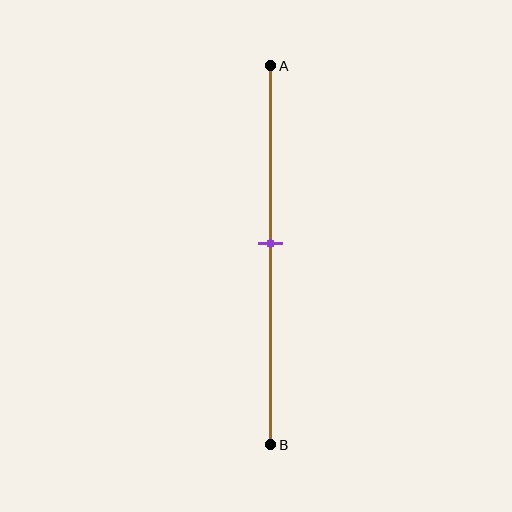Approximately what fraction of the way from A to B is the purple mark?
The purple mark is approximately 45% of the way from A to B.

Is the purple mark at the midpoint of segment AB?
No, the mark is at about 45% from A, not at the 50% midpoint.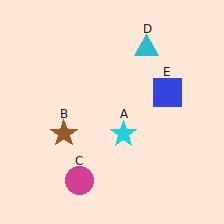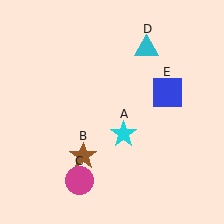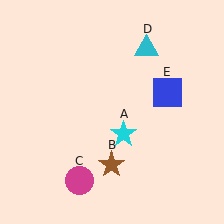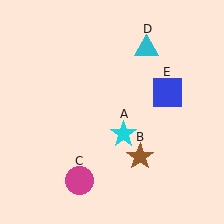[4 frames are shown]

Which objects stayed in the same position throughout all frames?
Cyan star (object A) and magenta circle (object C) and cyan triangle (object D) and blue square (object E) remained stationary.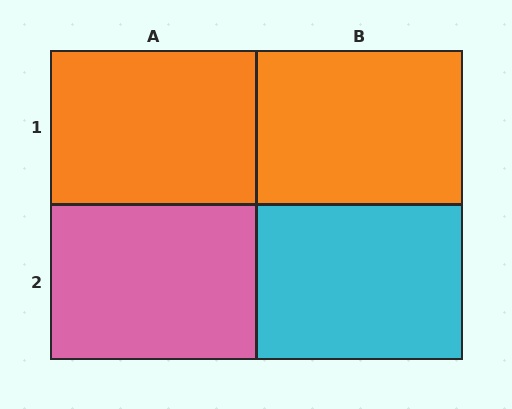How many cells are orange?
2 cells are orange.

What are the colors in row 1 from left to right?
Orange, orange.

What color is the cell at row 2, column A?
Pink.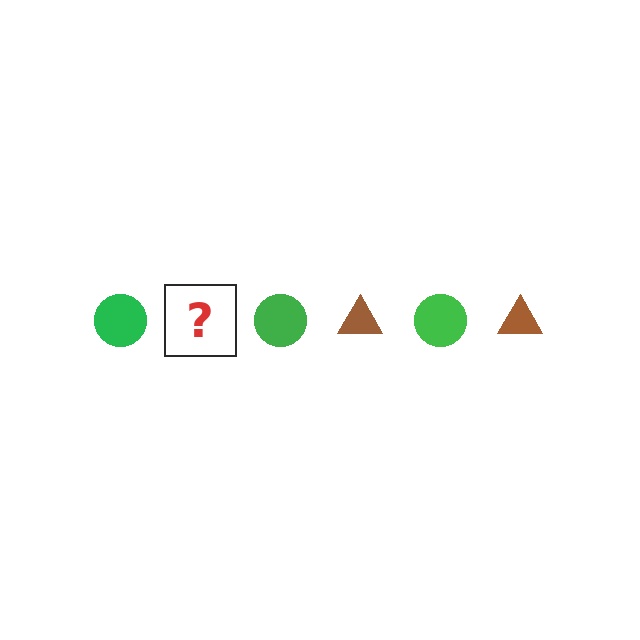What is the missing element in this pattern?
The missing element is a brown triangle.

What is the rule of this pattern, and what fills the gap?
The rule is that the pattern alternates between green circle and brown triangle. The gap should be filled with a brown triangle.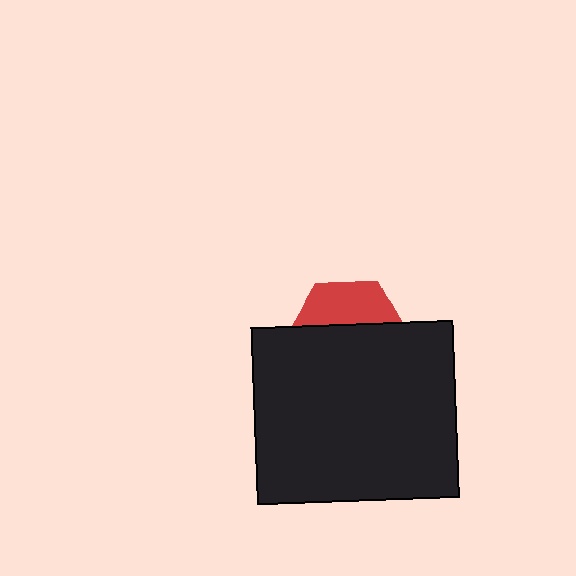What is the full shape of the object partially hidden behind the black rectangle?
The partially hidden object is a red hexagon.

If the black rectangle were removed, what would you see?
You would see the complete red hexagon.